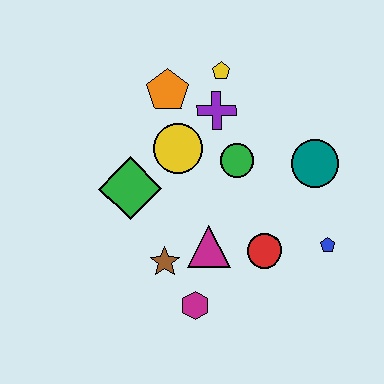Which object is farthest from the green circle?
The magenta hexagon is farthest from the green circle.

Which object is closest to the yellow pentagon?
The purple cross is closest to the yellow pentagon.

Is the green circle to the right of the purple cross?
Yes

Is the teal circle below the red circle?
No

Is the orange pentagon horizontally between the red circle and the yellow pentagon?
No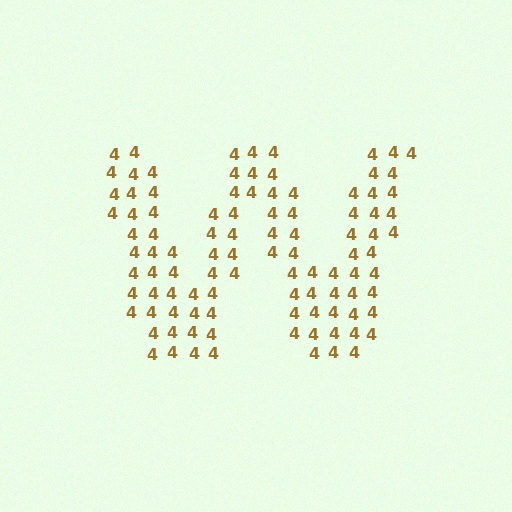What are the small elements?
The small elements are digit 4's.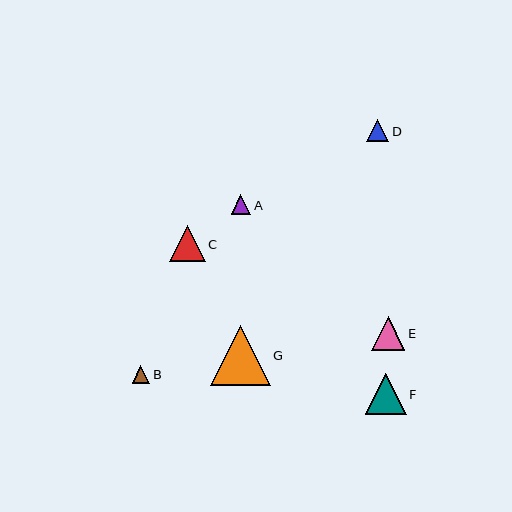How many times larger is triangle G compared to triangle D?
Triangle G is approximately 2.7 times the size of triangle D.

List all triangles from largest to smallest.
From largest to smallest: G, F, C, E, D, A, B.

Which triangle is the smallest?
Triangle B is the smallest with a size of approximately 18 pixels.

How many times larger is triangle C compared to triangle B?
Triangle C is approximately 2.0 times the size of triangle B.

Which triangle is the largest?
Triangle G is the largest with a size of approximately 60 pixels.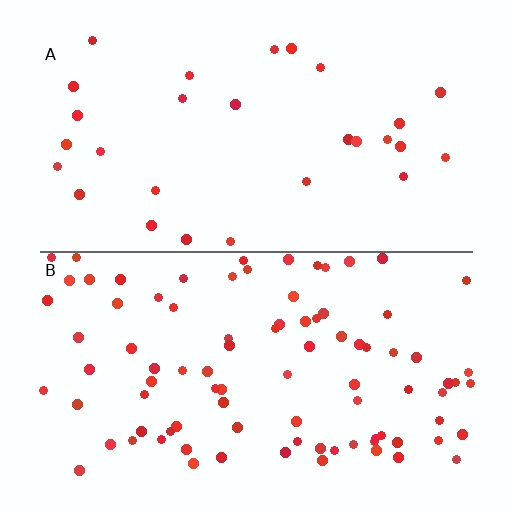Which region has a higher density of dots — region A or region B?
B (the bottom).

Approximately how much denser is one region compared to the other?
Approximately 3.1× — region B over region A.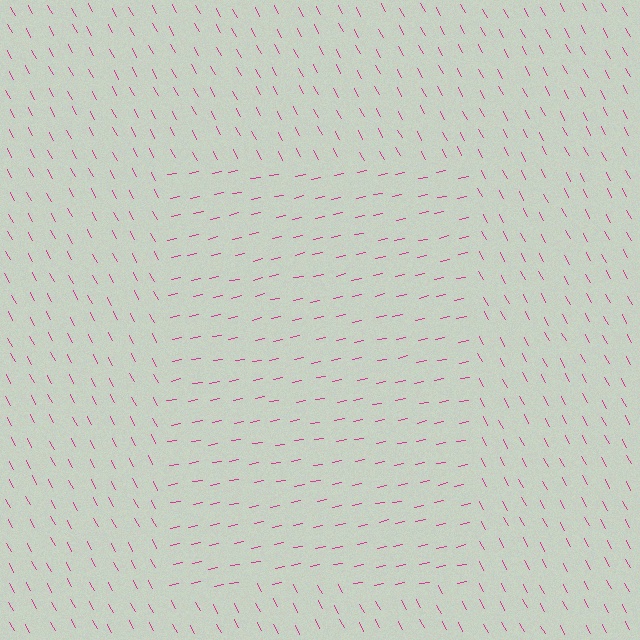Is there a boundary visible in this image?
Yes, there is a texture boundary formed by a change in line orientation.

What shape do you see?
I see a rectangle.